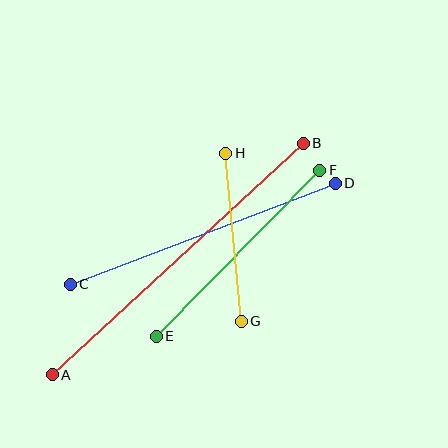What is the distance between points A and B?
The distance is approximately 341 pixels.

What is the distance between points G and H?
The distance is approximately 169 pixels.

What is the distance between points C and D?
The distance is approximately 284 pixels.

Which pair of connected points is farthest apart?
Points A and B are farthest apart.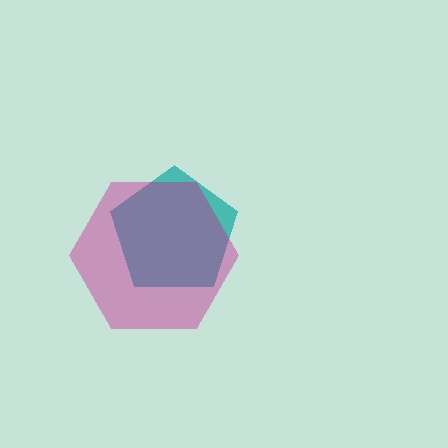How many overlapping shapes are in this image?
There are 2 overlapping shapes in the image.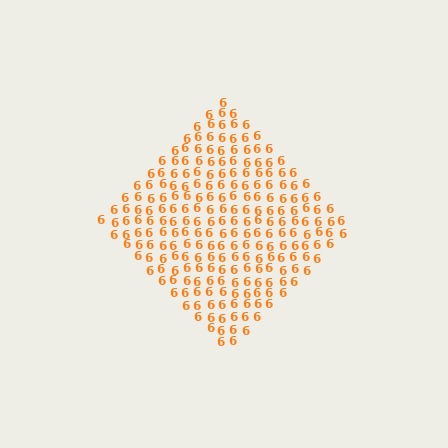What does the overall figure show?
The overall figure shows a diamond.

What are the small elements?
The small elements are digit 6's.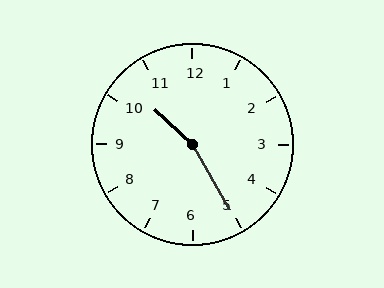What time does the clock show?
10:25.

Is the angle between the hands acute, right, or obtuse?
It is obtuse.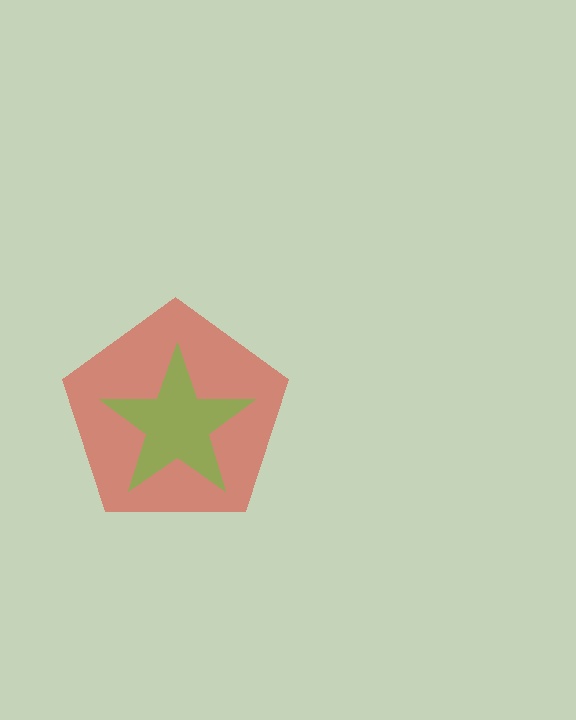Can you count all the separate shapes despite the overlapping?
Yes, there are 2 separate shapes.